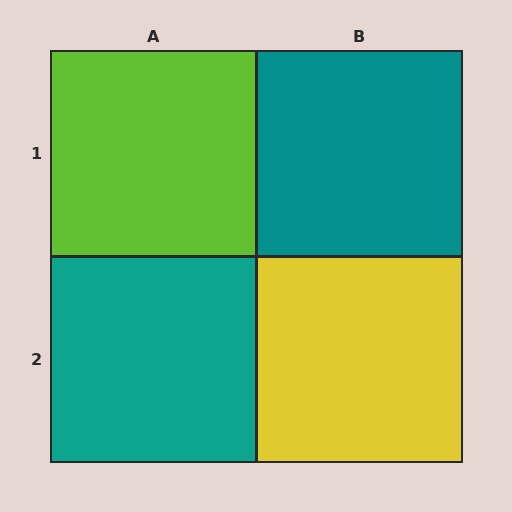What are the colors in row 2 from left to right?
Teal, yellow.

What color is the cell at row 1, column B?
Teal.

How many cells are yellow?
1 cell is yellow.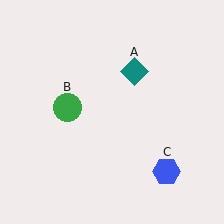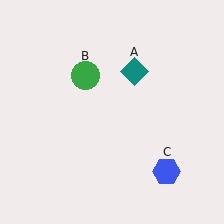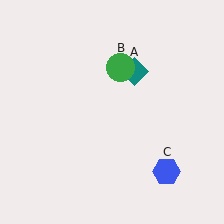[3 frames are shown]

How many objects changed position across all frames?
1 object changed position: green circle (object B).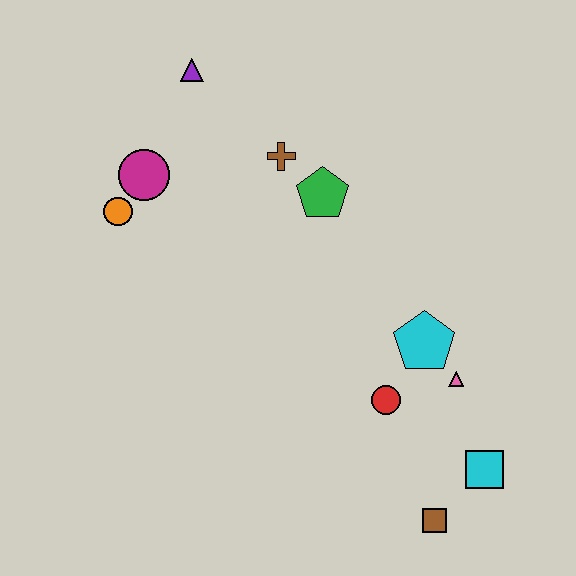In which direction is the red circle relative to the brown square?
The red circle is above the brown square.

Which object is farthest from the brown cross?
The brown square is farthest from the brown cross.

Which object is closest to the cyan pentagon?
The pink triangle is closest to the cyan pentagon.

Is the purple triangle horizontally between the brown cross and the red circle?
No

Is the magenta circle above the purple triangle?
No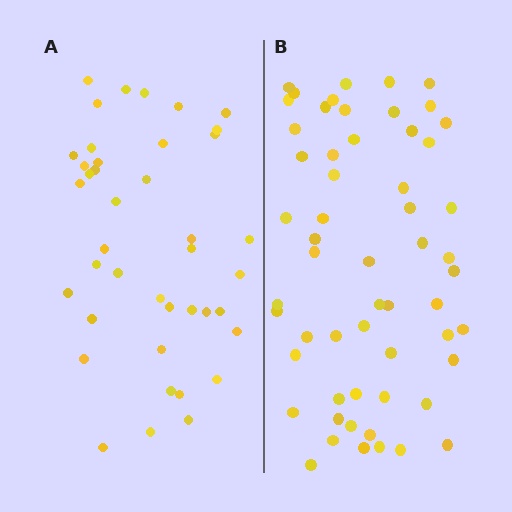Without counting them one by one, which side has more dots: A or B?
Region B (the right region) has more dots.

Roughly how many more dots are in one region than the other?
Region B has approximately 15 more dots than region A.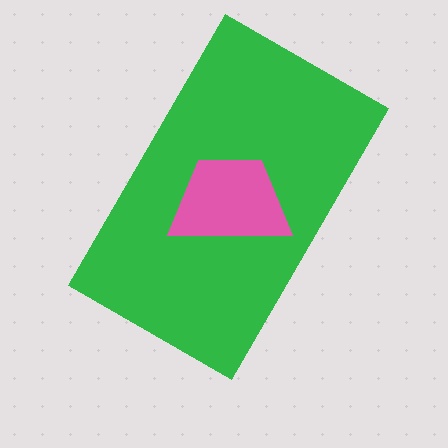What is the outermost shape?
The green rectangle.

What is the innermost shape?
The pink trapezoid.